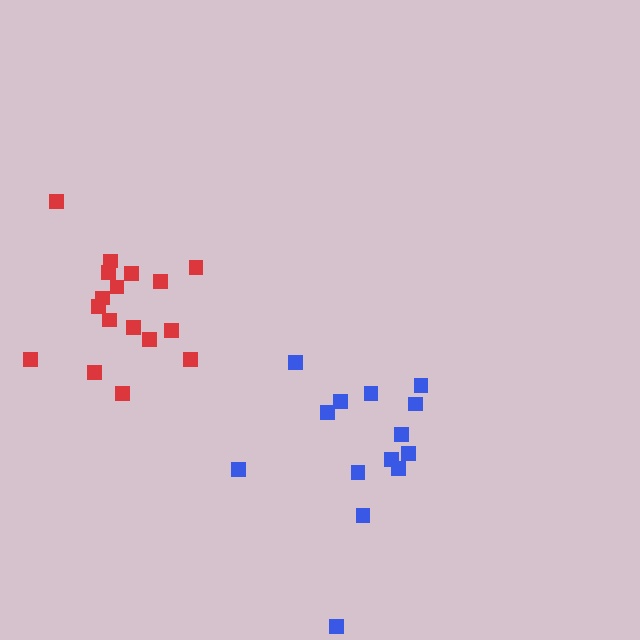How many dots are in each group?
Group 1: 17 dots, Group 2: 14 dots (31 total).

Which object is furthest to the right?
The blue cluster is rightmost.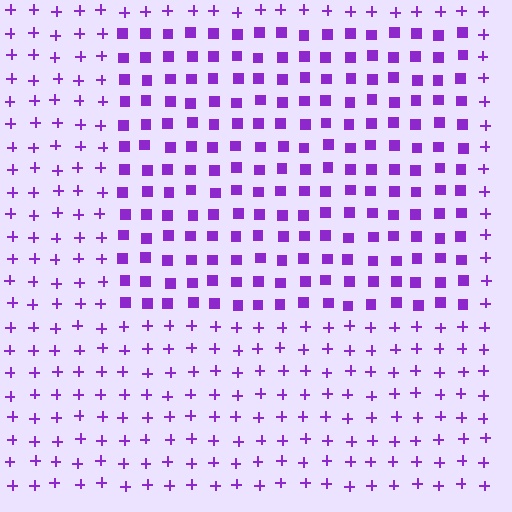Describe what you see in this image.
The image is filled with small purple elements arranged in a uniform grid. A rectangle-shaped region contains squares, while the surrounding area contains plus signs. The boundary is defined purely by the change in element shape.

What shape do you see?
I see a rectangle.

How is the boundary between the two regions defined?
The boundary is defined by a change in element shape: squares inside vs. plus signs outside. All elements share the same color and spacing.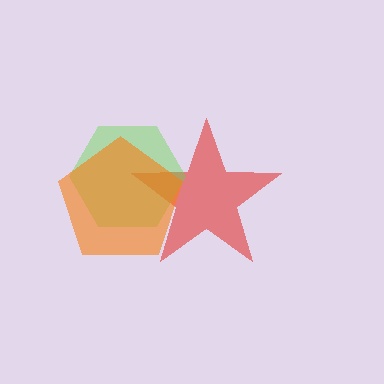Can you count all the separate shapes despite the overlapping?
Yes, there are 3 separate shapes.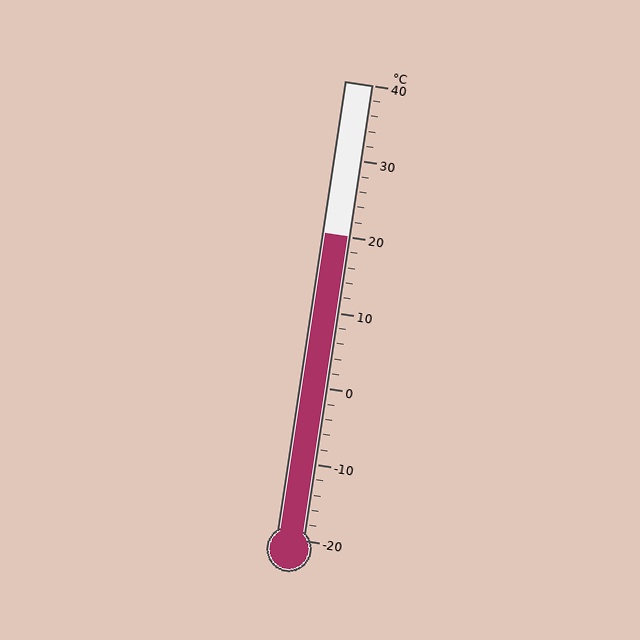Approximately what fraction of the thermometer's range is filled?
The thermometer is filled to approximately 65% of its range.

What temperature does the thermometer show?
The thermometer shows approximately 20°C.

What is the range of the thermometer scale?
The thermometer scale ranges from -20°C to 40°C.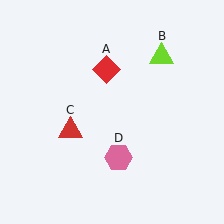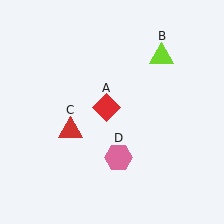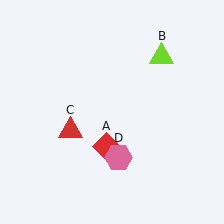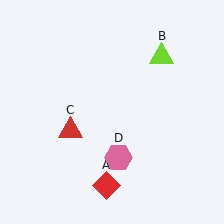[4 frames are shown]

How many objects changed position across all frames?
1 object changed position: red diamond (object A).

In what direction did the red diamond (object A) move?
The red diamond (object A) moved down.